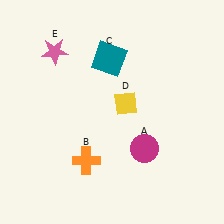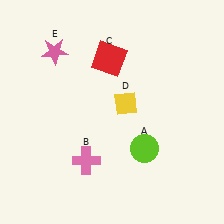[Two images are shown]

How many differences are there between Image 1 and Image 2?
There are 3 differences between the two images.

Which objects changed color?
A changed from magenta to lime. B changed from orange to pink. C changed from teal to red.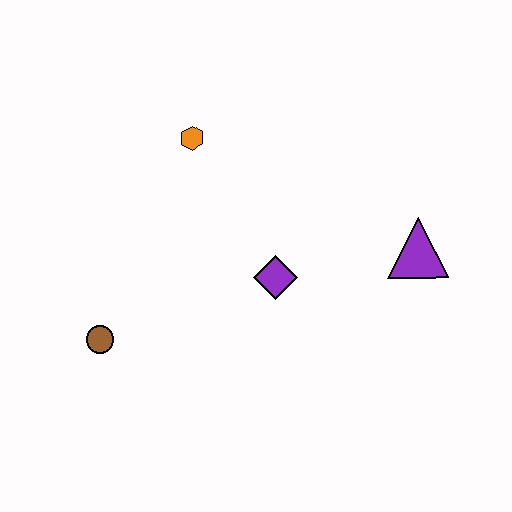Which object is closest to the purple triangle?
The purple diamond is closest to the purple triangle.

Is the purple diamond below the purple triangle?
Yes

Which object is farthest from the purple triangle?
The brown circle is farthest from the purple triangle.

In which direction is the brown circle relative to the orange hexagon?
The brown circle is below the orange hexagon.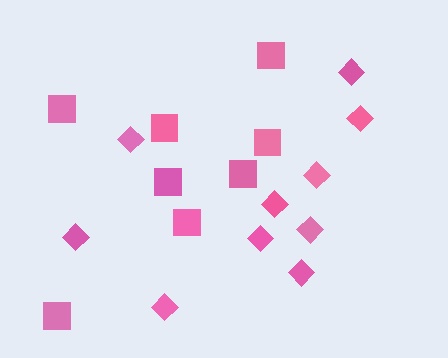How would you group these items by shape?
There are 2 groups: one group of diamonds (10) and one group of squares (8).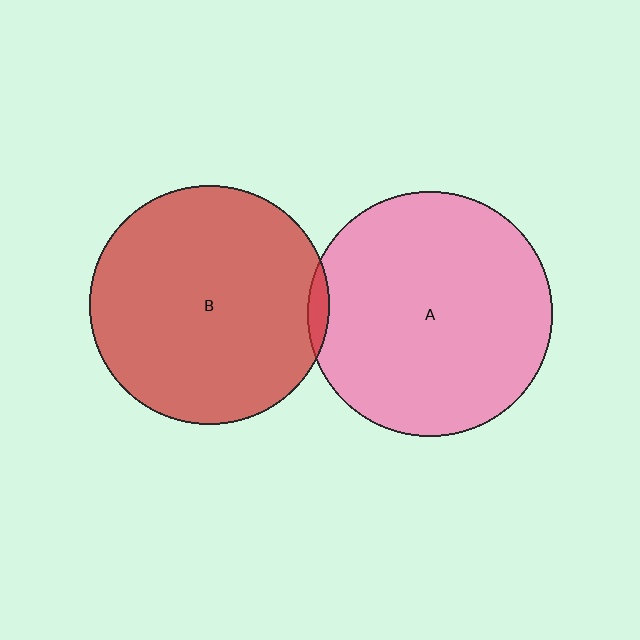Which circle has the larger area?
Circle A (pink).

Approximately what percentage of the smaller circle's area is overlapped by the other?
Approximately 5%.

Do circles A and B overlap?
Yes.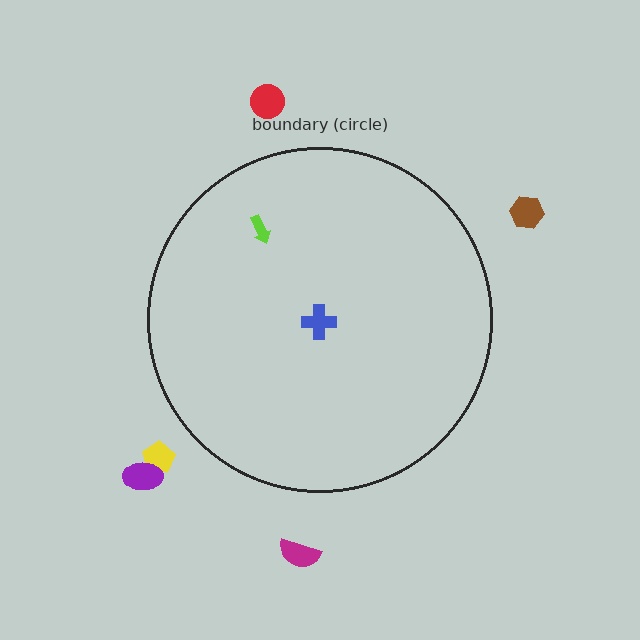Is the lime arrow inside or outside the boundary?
Inside.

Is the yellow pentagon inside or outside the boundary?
Outside.